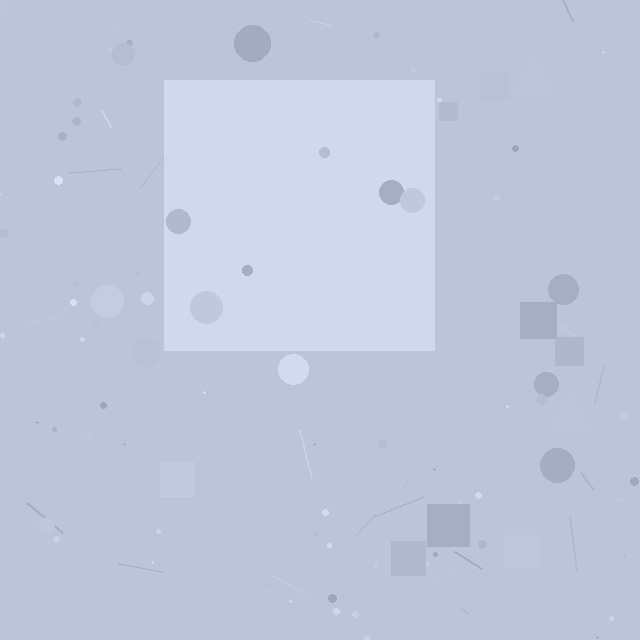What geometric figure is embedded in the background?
A square is embedded in the background.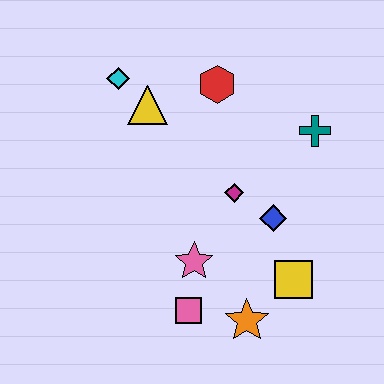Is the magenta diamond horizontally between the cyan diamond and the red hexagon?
No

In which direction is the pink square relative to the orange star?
The pink square is to the left of the orange star.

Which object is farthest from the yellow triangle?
The orange star is farthest from the yellow triangle.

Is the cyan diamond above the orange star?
Yes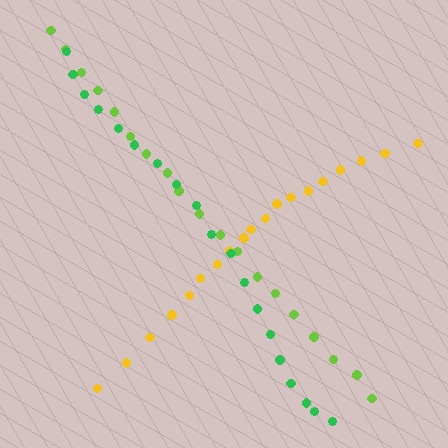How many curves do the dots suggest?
There are 3 distinct paths.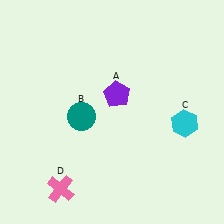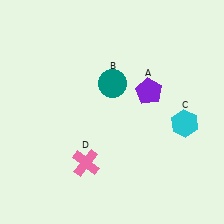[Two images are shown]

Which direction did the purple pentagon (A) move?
The purple pentagon (A) moved right.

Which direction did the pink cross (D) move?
The pink cross (D) moved up.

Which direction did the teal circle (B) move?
The teal circle (B) moved up.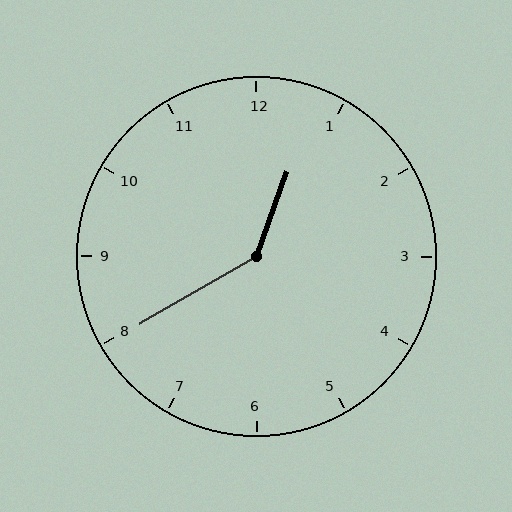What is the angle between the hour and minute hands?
Approximately 140 degrees.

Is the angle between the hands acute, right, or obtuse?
It is obtuse.